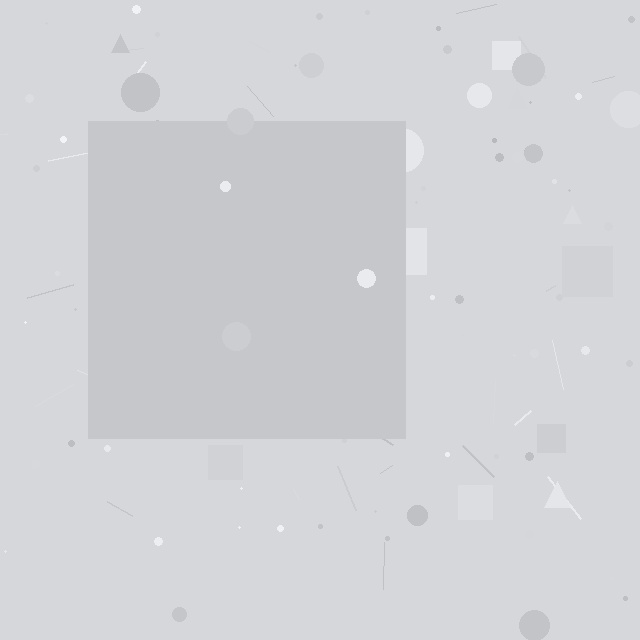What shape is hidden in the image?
A square is hidden in the image.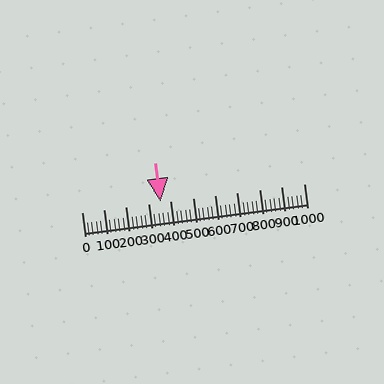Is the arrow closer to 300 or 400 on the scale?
The arrow is closer to 400.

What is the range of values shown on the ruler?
The ruler shows values from 0 to 1000.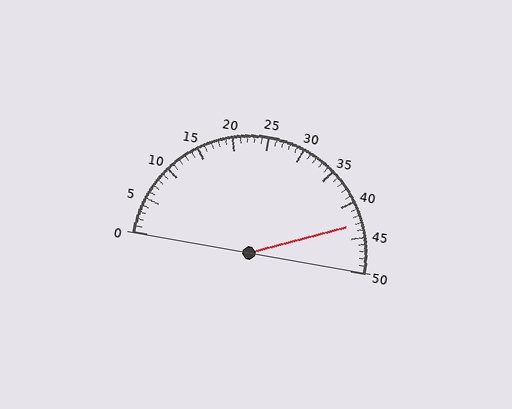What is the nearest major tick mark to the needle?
The nearest major tick mark is 45.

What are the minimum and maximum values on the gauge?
The gauge ranges from 0 to 50.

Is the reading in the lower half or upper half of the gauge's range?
The reading is in the upper half of the range (0 to 50).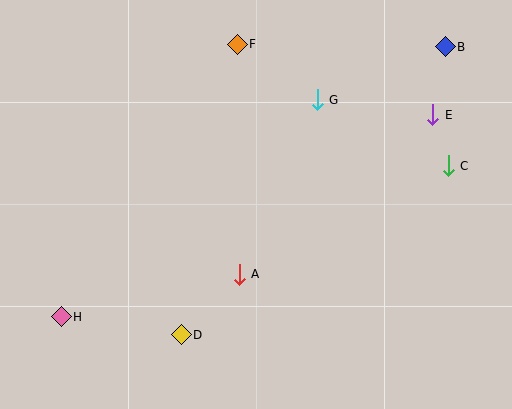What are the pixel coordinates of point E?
Point E is at (433, 115).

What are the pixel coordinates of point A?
Point A is at (239, 274).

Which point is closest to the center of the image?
Point A at (239, 274) is closest to the center.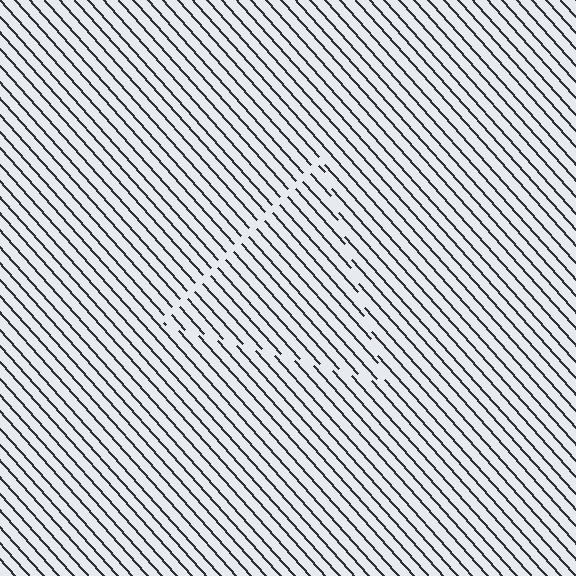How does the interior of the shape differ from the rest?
The interior of the shape contains the same grating, shifted by half a period — the contour is defined by the phase discontinuity where line-ends from the inner and outer gratings abut.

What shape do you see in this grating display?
An illusory triangle. The interior of the shape contains the same grating, shifted by half a period — the contour is defined by the phase discontinuity where line-ends from the inner and outer gratings abut.